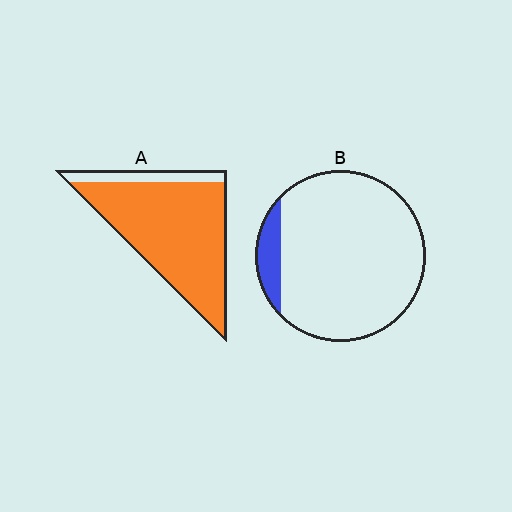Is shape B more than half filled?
No.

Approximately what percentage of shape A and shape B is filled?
A is approximately 85% and B is approximately 10%.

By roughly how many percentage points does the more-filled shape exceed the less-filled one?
By roughly 75 percentage points (A over B).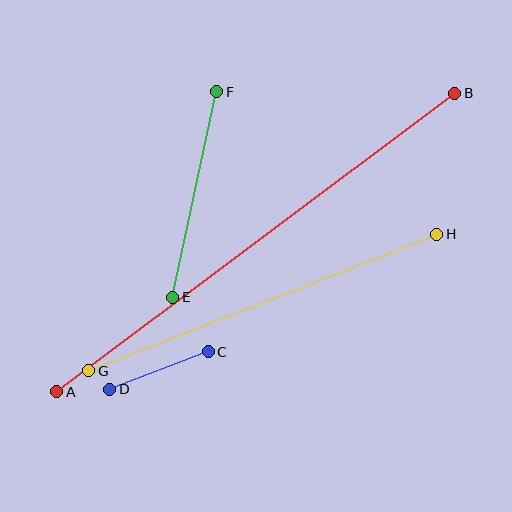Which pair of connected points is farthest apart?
Points A and B are farthest apart.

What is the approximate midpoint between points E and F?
The midpoint is at approximately (195, 194) pixels.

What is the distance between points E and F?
The distance is approximately 210 pixels.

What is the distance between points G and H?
The distance is approximately 374 pixels.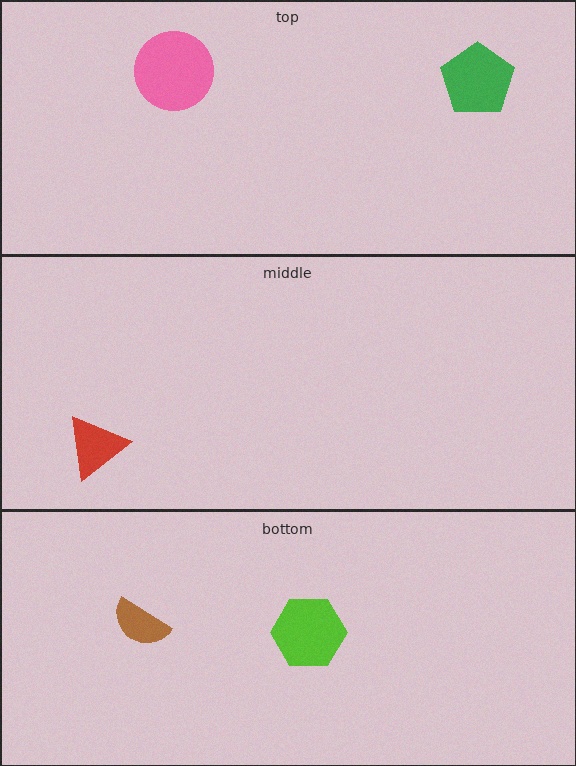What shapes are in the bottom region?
The lime hexagon, the brown semicircle.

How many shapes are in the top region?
2.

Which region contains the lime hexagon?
The bottom region.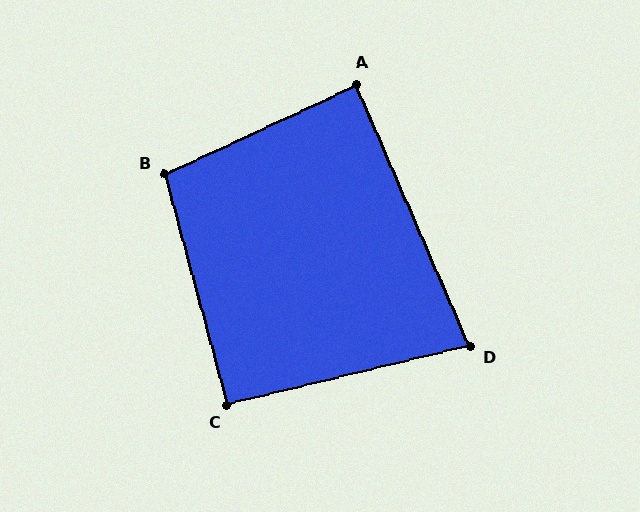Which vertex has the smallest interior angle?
D, at approximately 80 degrees.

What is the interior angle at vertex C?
Approximately 92 degrees (approximately right).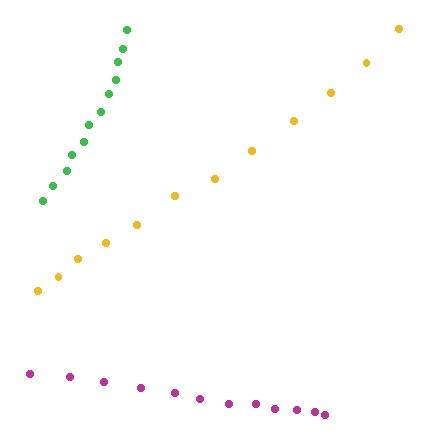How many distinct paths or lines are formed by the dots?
There are 3 distinct paths.